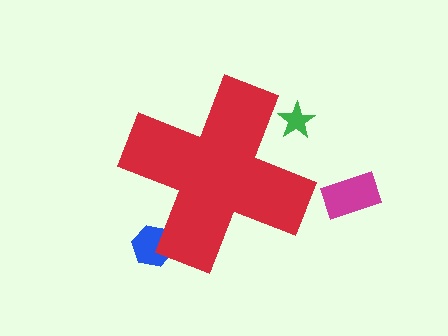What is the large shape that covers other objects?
A red cross.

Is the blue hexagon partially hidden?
Yes, the blue hexagon is partially hidden behind the red cross.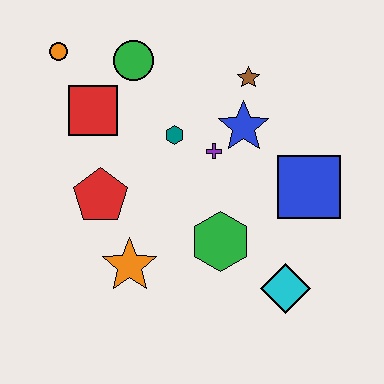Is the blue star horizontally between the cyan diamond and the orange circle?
Yes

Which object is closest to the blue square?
The blue star is closest to the blue square.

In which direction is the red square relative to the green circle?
The red square is below the green circle.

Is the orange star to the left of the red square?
No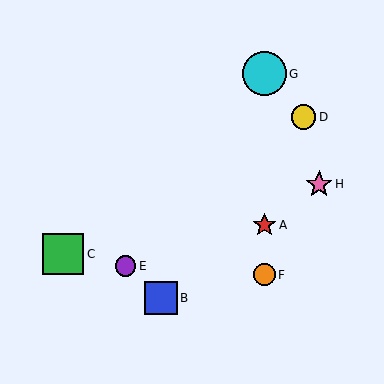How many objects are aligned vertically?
3 objects (A, F, G) are aligned vertically.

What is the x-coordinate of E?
Object E is at x≈125.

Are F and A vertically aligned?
Yes, both are at x≈264.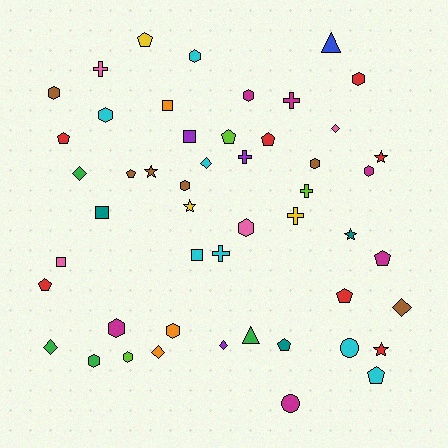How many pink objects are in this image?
There are 4 pink objects.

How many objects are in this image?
There are 50 objects.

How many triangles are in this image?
There are 2 triangles.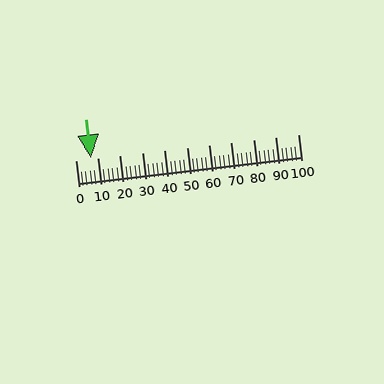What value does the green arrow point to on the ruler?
The green arrow points to approximately 7.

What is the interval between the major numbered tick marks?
The major tick marks are spaced 10 units apart.